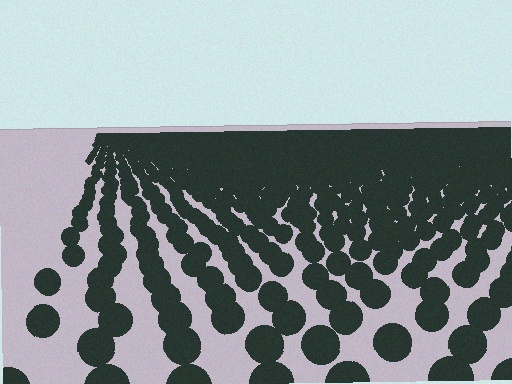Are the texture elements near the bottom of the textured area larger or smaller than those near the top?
Larger. Near the bottom, elements are closer to the viewer and appear at a bigger on-screen size.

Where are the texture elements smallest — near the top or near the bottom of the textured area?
Near the top.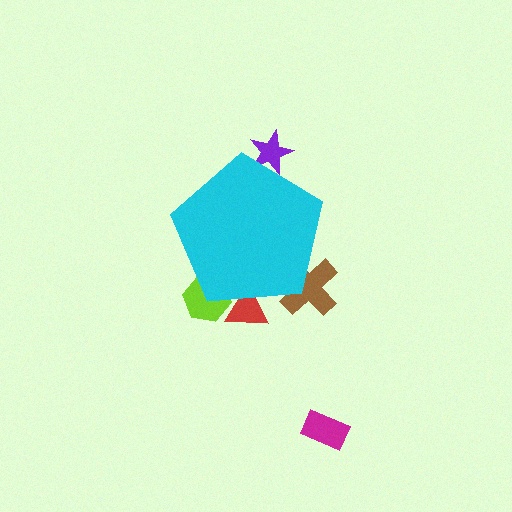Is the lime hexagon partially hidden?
Yes, the lime hexagon is partially hidden behind the cyan pentagon.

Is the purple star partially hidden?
Yes, the purple star is partially hidden behind the cyan pentagon.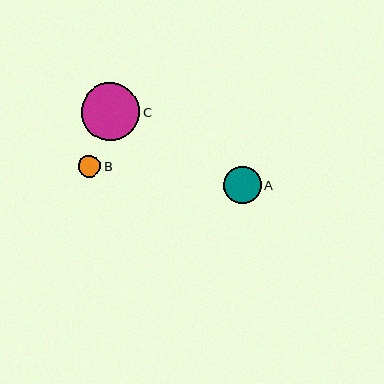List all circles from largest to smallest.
From largest to smallest: C, A, B.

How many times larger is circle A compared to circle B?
Circle A is approximately 1.7 times the size of circle B.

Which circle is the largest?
Circle C is the largest with a size of approximately 58 pixels.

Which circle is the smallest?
Circle B is the smallest with a size of approximately 22 pixels.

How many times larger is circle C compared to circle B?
Circle C is approximately 2.6 times the size of circle B.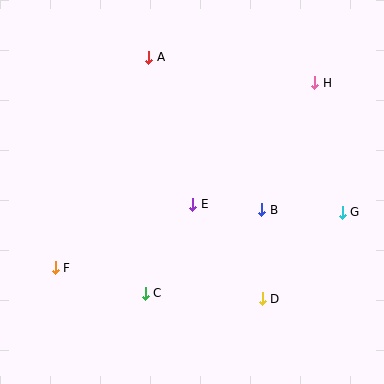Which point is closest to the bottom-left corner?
Point F is closest to the bottom-left corner.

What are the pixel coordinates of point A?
Point A is at (149, 57).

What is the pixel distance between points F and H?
The distance between F and H is 319 pixels.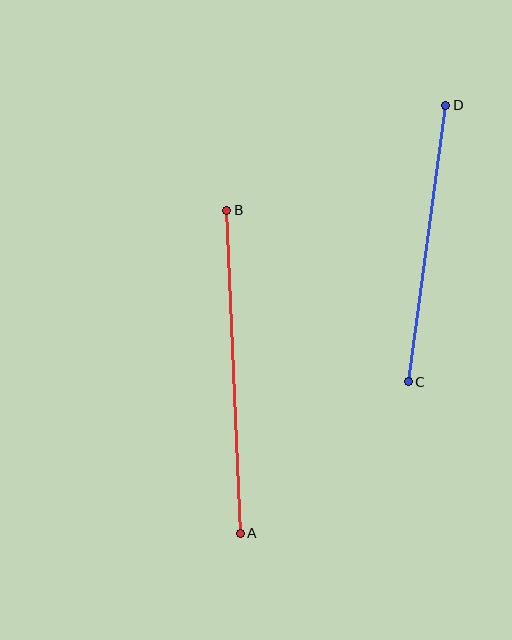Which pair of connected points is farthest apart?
Points A and B are farthest apart.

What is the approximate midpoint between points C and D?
The midpoint is at approximately (427, 243) pixels.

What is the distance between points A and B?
The distance is approximately 323 pixels.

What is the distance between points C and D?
The distance is approximately 279 pixels.